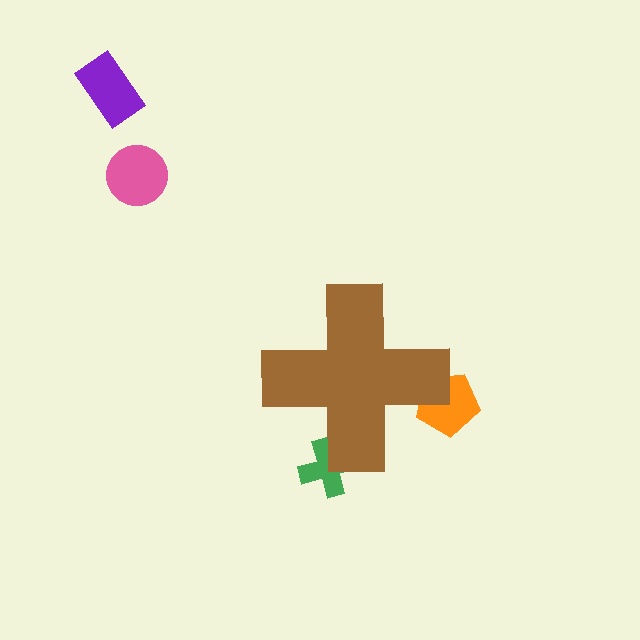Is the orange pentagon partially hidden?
Yes, the orange pentagon is partially hidden behind the brown cross.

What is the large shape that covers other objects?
A brown cross.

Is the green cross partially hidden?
Yes, the green cross is partially hidden behind the brown cross.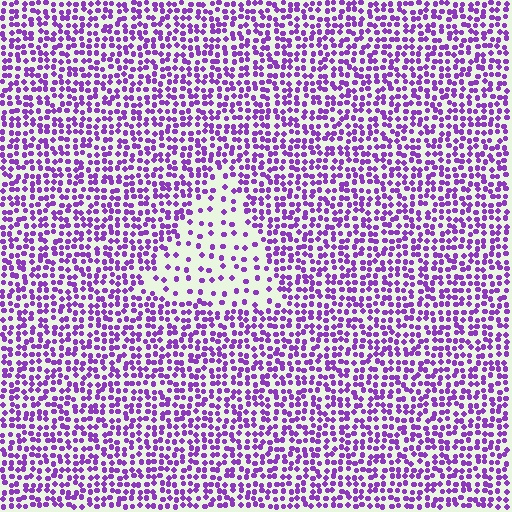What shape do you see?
I see a triangle.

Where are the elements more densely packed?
The elements are more densely packed outside the triangle boundary.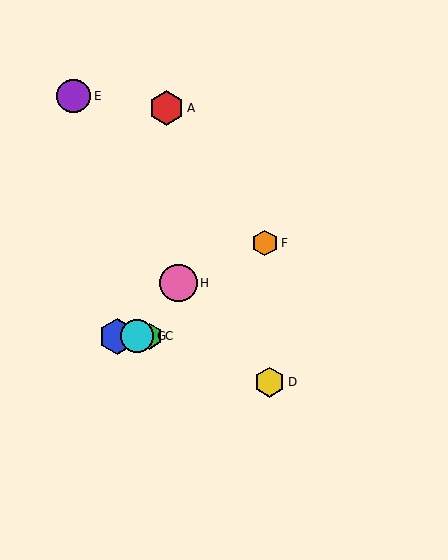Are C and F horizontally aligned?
No, C is at y≈336 and F is at y≈243.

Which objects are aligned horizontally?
Objects B, C, G are aligned horizontally.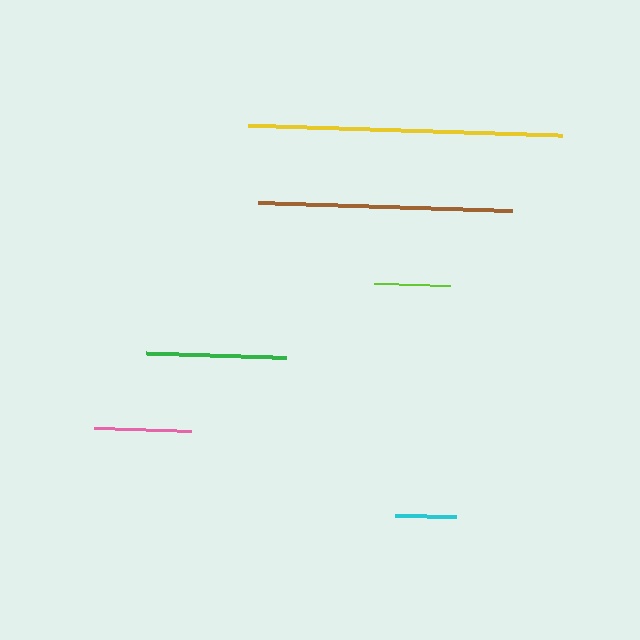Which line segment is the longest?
The yellow line is the longest at approximately 314 pixels.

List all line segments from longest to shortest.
From longest to shortest: yellow, brown, green, pink, lime, cyan.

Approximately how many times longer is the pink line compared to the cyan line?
The pink line is approximately 1.6 times the length of the cyan line.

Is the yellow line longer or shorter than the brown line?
The yellow line is longer than the brown line.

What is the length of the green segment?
The green segment is approximately 139 pixels long.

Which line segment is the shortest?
The cyan line is the shortest at approximately 61 pixels.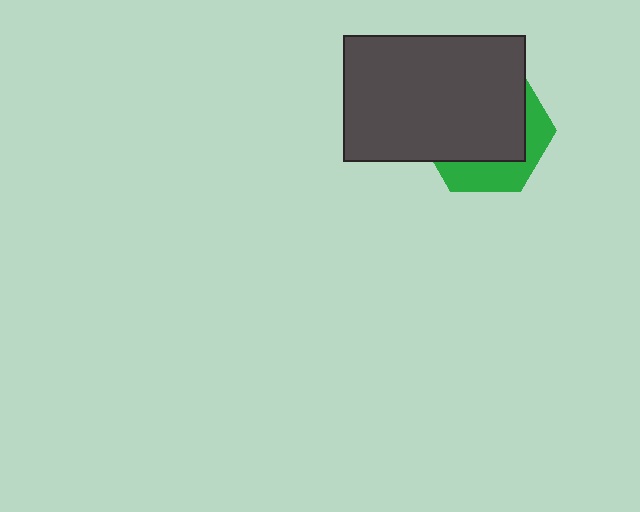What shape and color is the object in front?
The object in front is a dark gray rectangle.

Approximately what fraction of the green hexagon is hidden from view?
Roughly 68% of the green hexagon is hidden behind the dark gray rectangle.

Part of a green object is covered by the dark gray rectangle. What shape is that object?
It is a hexagon.